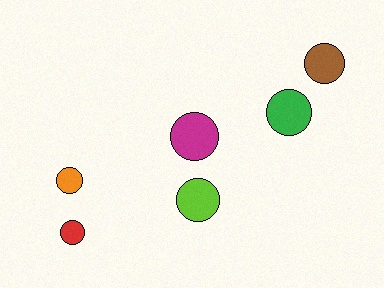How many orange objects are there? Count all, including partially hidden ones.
There is 1 orange object.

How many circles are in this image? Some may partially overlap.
There are 6 circles.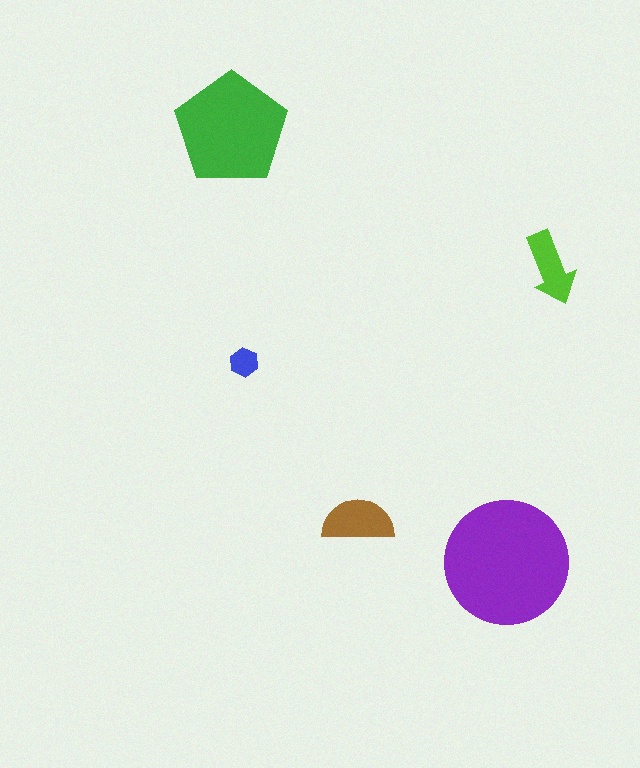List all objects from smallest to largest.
The blue hexagon, the lime arrow, the brown semicircle, the green pentagon, the purple circle.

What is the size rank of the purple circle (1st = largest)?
1st.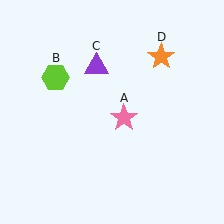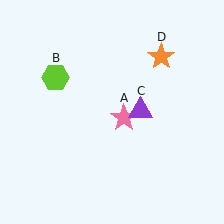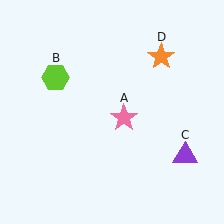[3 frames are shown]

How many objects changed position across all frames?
1 object changed position: purple triangle (object C).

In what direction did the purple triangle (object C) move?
The purple triangle (object C) moved down and to the right.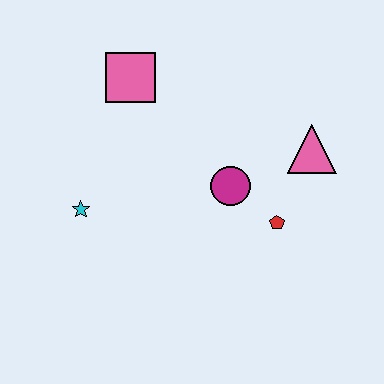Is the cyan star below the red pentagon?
No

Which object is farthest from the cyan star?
The pink triangle is farthest from the cyan star.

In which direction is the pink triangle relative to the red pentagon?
The pink triangle is above the red pentagon.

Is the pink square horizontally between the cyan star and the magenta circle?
Yes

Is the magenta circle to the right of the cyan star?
Yes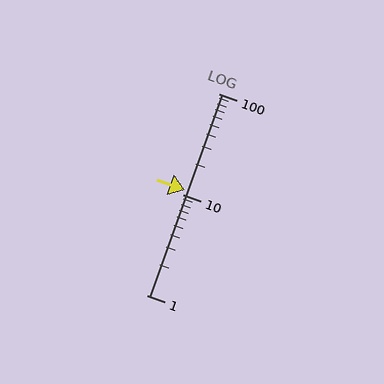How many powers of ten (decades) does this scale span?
The scale spans 2 decades, from 1 to 100.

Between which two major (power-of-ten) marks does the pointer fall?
The pointer is between 10 and 100.